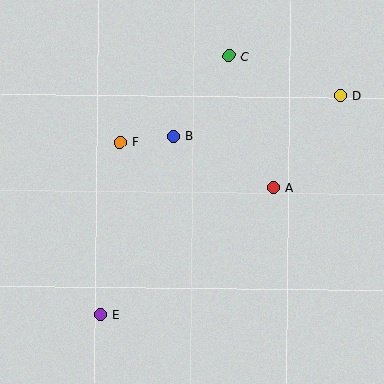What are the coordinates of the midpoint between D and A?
The midpoint between D and A is at (307, 141).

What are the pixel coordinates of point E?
Point E is at (100, 315).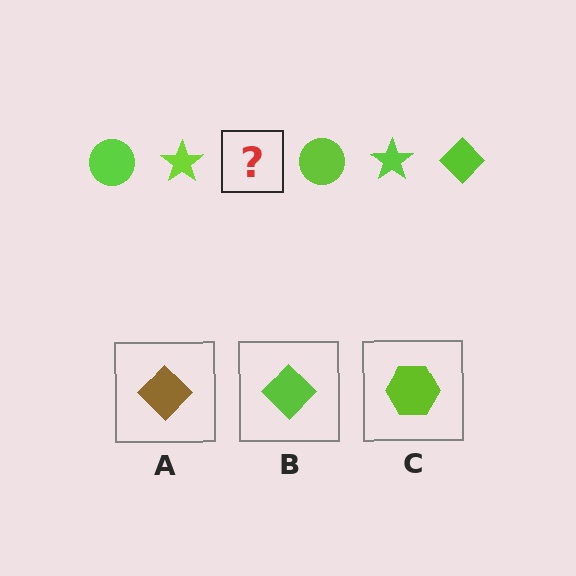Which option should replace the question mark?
Option B.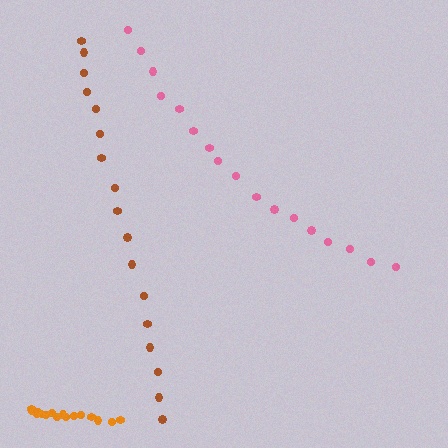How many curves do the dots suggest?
There are 3 distinct paths.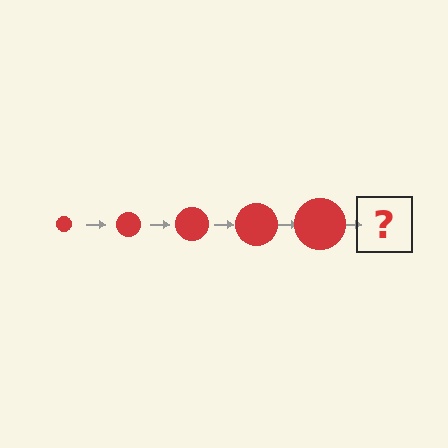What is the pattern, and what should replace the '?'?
The pattern is that the circle gets progressively larger each step. The '?' should be a red circle, larger than the previous one.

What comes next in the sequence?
The next element should be a red circle, larger than the previous one.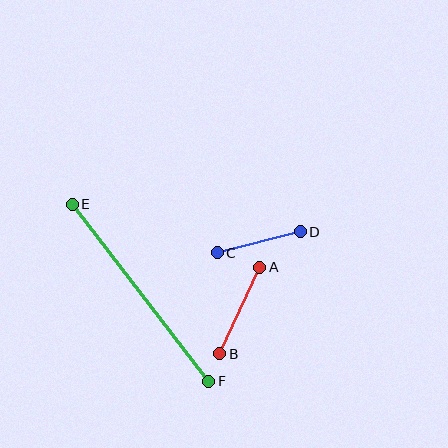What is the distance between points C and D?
The distance is approximately 86 pixels.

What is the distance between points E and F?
The distance is approximately 223 pixels.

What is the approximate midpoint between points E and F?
The midpoint is at approximately (140, 293) pixels.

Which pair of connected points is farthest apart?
Points E and F are farthest apart.